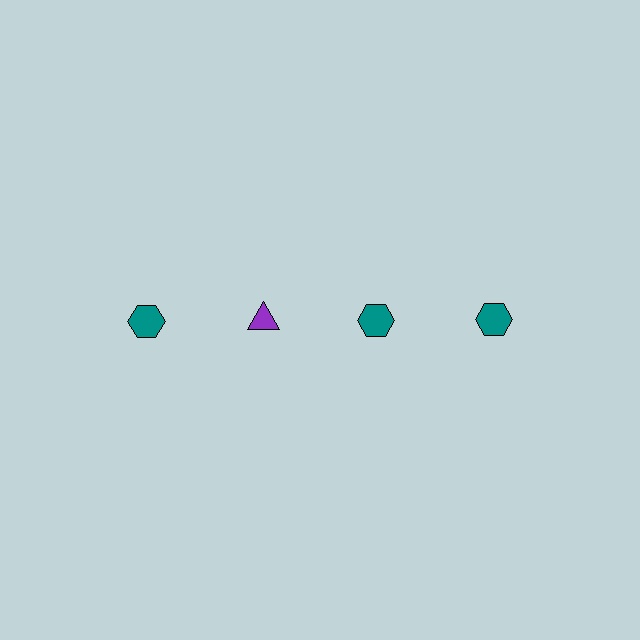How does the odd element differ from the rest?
It differs in both color (purple instead of teal) and shape (triangle instead of hexagon).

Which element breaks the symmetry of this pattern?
The purple triangle in the top row, second from left column breaks the symmetry. All other shapes are teal hexagons.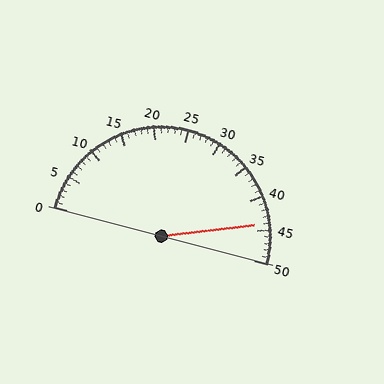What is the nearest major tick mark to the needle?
The nearest major tick mark is 45.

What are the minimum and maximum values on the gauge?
The gauge ranges from 0 to 50.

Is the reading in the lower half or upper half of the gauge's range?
The reading is in the upper half of the range (0 to 50).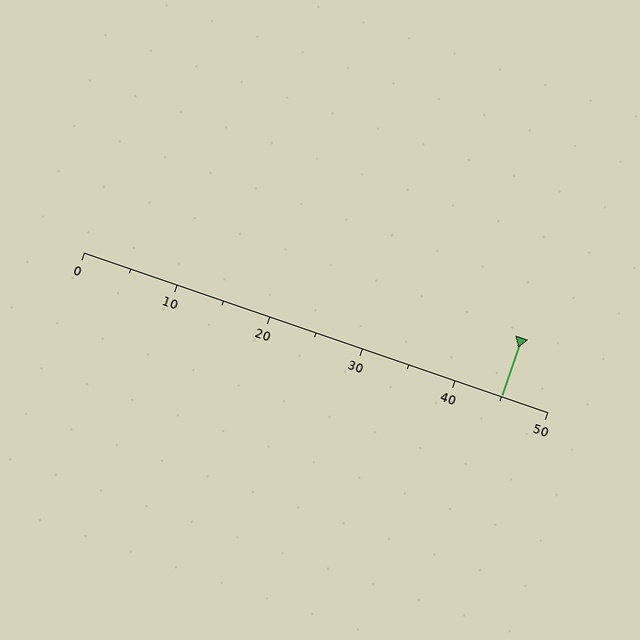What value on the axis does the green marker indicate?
The marker indicates approximately 45.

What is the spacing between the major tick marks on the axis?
The major ticks are spaced 10 apart.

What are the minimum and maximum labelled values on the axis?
The axis runs from 0 to 50.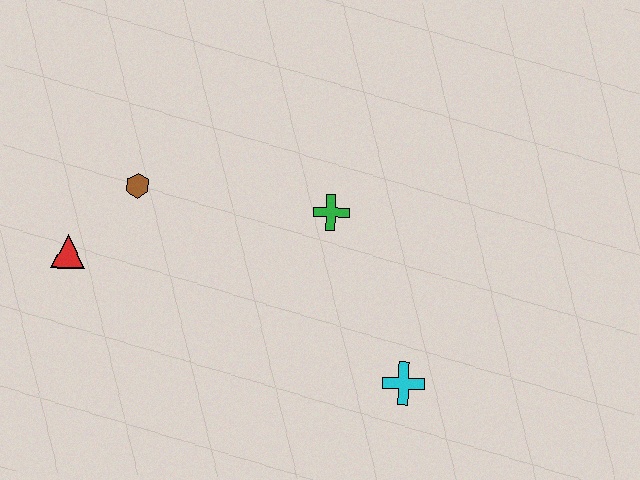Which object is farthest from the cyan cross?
The red triangle is farthest from the cyan cross.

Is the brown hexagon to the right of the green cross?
No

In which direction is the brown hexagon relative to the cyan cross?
The brown hexagon is to the left of the cyan cross.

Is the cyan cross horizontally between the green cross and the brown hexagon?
No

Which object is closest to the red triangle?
The brown hexagon is closest to the red triangle.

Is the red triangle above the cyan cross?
Yes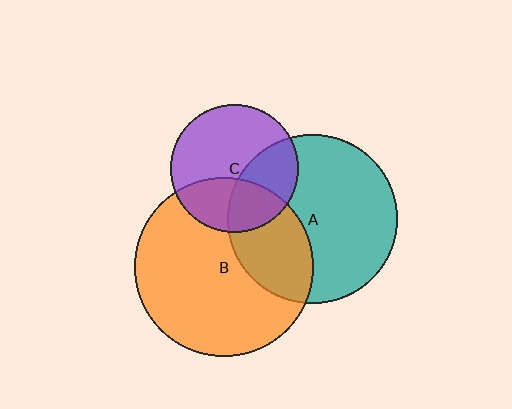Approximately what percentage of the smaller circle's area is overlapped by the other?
Approximately 35%.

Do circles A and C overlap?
Yes.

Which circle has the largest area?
Circle B (orange).